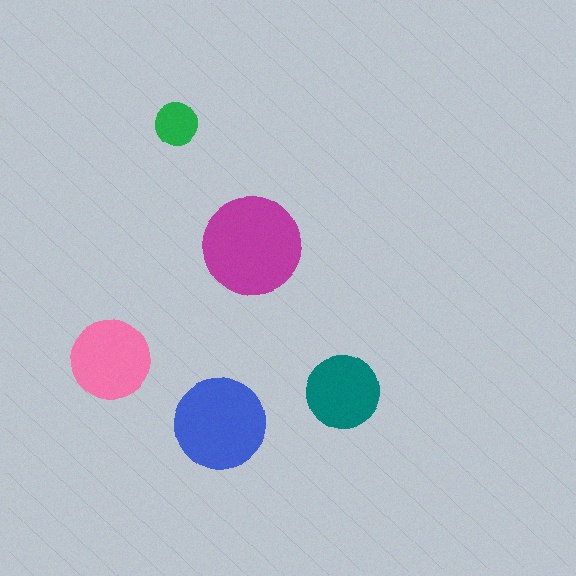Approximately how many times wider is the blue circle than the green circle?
About 2 times wider.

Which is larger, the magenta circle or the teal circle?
The magenta one.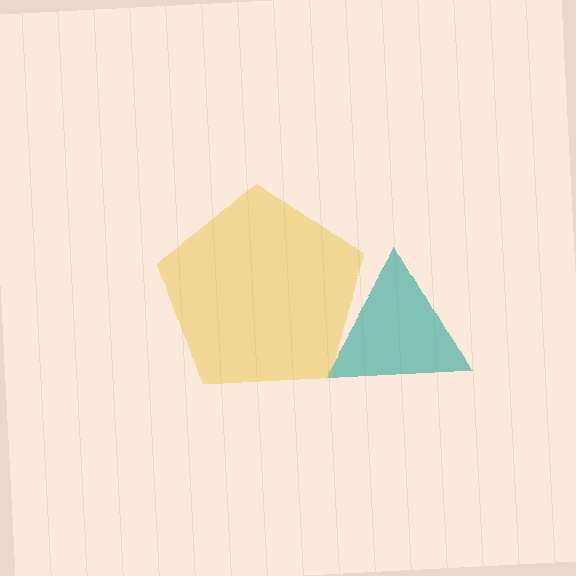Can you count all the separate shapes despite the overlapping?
Yes, there are 2 separate shapes.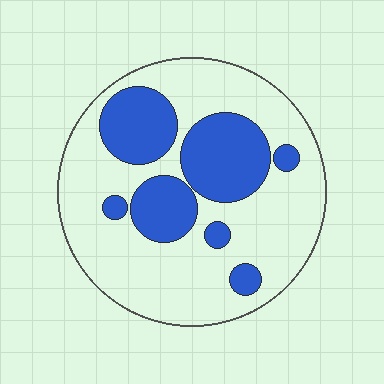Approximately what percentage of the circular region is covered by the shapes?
Approximately 30%.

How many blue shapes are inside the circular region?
7.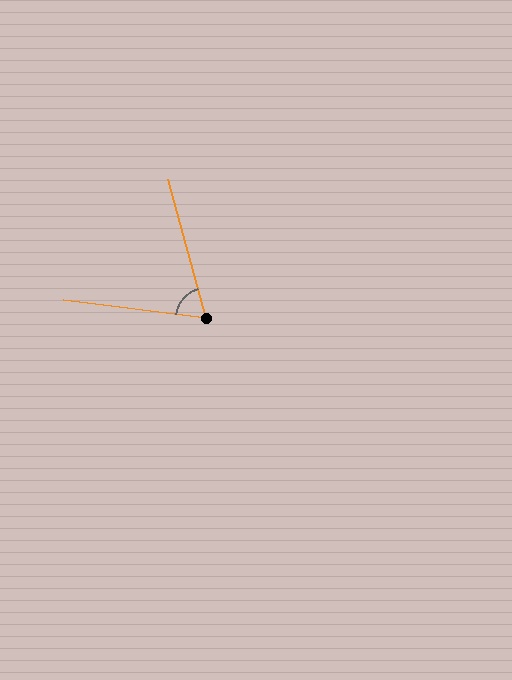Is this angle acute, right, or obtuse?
It is acute.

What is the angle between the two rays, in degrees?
Approximately 67 degrees.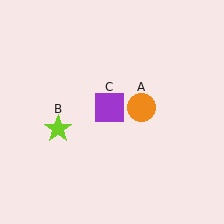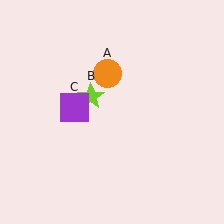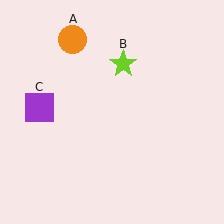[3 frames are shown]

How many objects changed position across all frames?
3 objects changed position: orange circle (object A), lime star (object B), purple square (object C).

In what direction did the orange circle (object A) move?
The orange circle (object A) moved up and to the left.